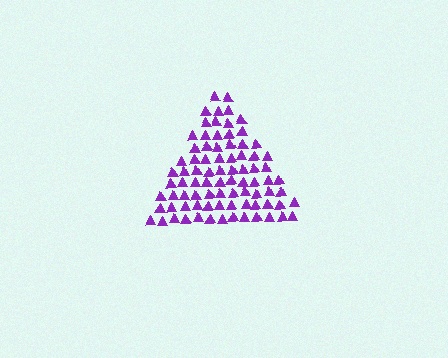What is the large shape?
The large shape is a triangle.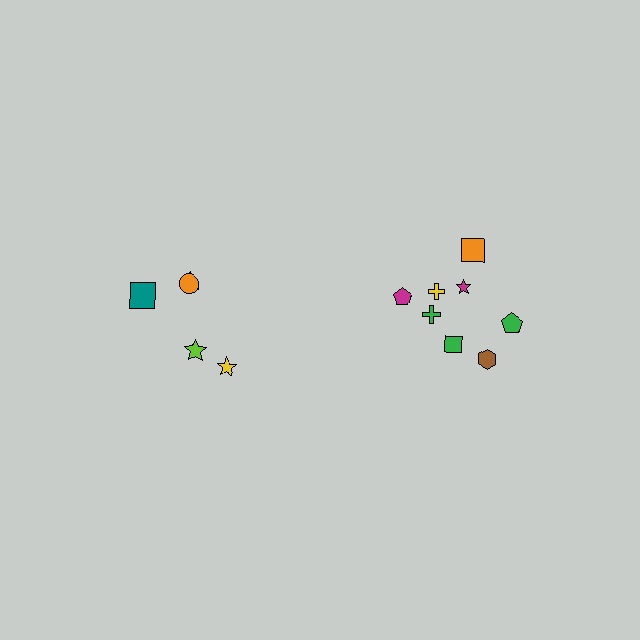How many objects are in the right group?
There are 8 objects.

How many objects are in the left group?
There are 5 objects.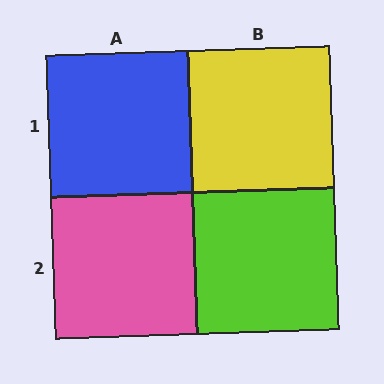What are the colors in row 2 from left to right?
Pink, lime.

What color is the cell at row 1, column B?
Yellow.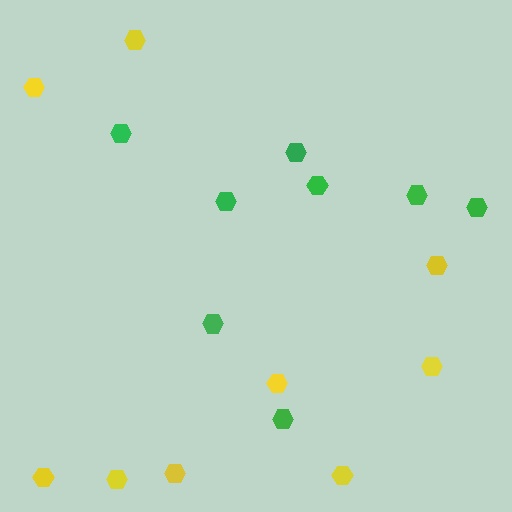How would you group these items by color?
There are 2 groups: one group of green hexagons (8) and one group of yellow hexagons (9).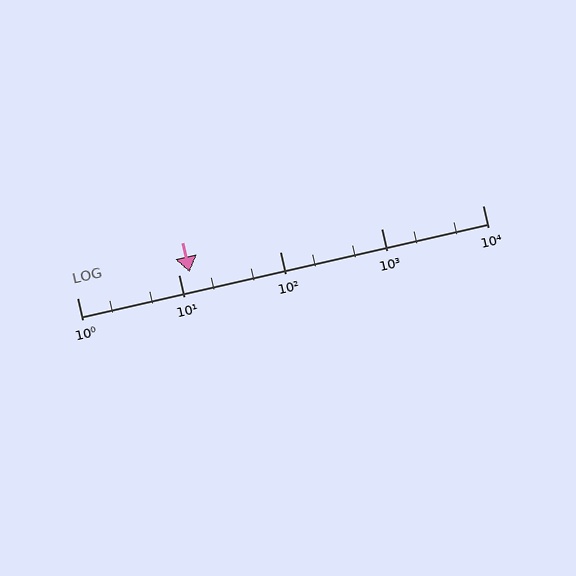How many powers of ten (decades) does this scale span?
The scale spans 4 decades, from 1 to 10000.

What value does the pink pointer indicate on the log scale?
The pointer indicates approximately 13.